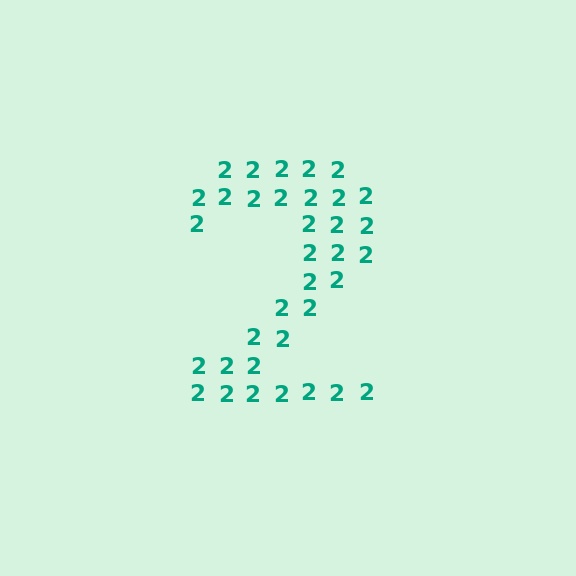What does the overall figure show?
The overall figure shows the digit 2.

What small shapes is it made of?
It is made of small digit 2's.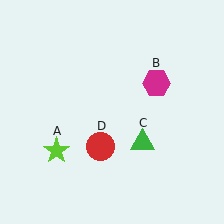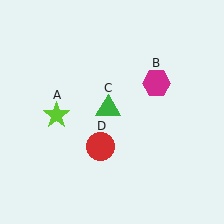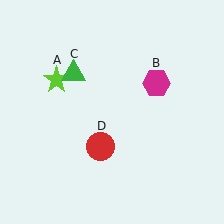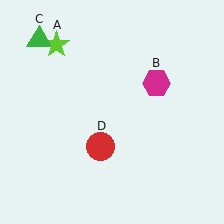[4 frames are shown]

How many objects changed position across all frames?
2 objects changed position: lime star (object A), green triangle (object C).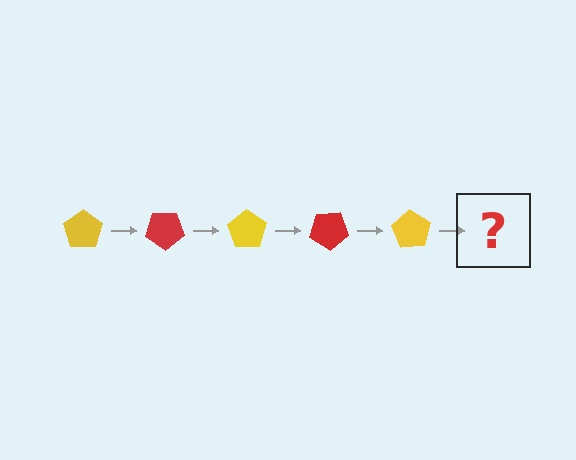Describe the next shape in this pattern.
It should be a red pentagon, rotated 175 degrees from the start.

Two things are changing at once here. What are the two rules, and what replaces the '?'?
The two rules are that it rotates 35 degrees each step and the color cycles through yellow and red. The '?' should be a red pentagon, rotated 175 degrees from the start.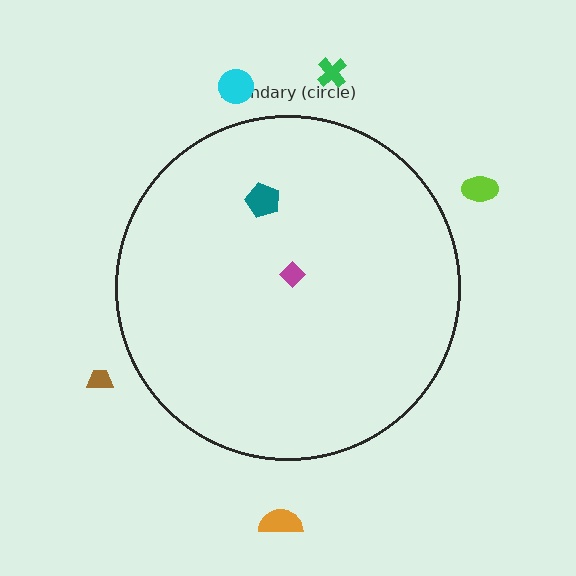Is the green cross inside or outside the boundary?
Outside.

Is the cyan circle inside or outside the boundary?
Outside.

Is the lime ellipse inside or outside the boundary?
Outside.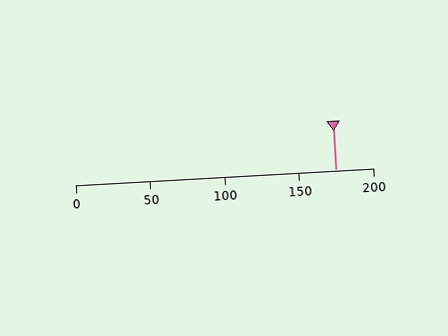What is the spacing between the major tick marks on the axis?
The major ticks are spaced 50 apart.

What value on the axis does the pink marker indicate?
The marker indicates approximately 175.